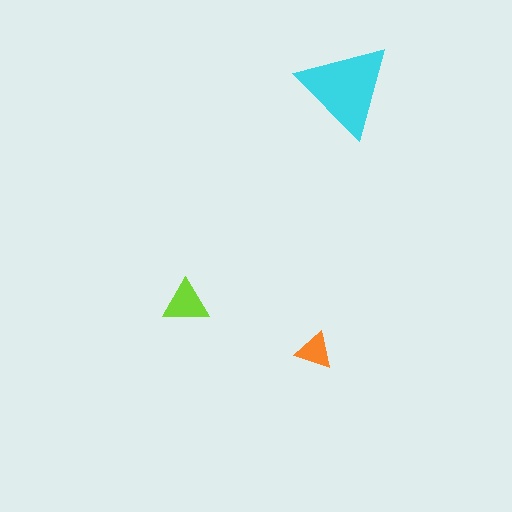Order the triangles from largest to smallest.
the cyan one, the lime one, the orange one.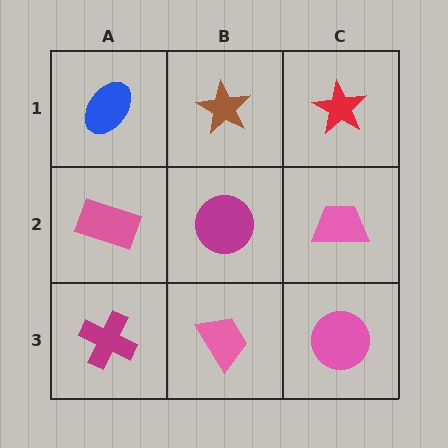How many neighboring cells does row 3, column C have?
2.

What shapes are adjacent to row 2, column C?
A red star (row 1, column C), a pink circle (row 3, column C), a magenta circle (row 2, column B).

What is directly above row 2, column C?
A red star.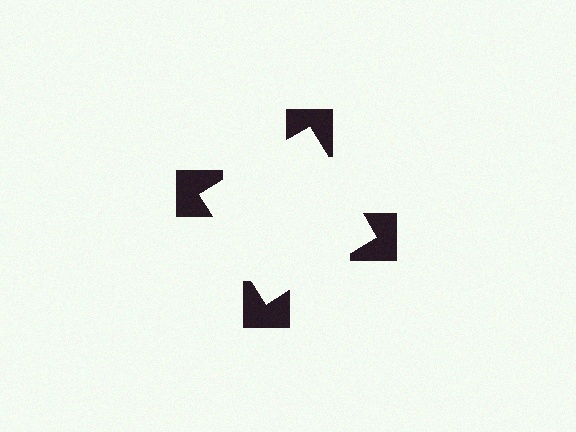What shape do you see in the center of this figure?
An illusory square — its edges are inferred from the aligned wedge cuts in the notched squares, not physically drawn.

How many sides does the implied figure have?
4 sides.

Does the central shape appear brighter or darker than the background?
It typically appears slightly brighter than the background, even though no actual brightness change is drawn.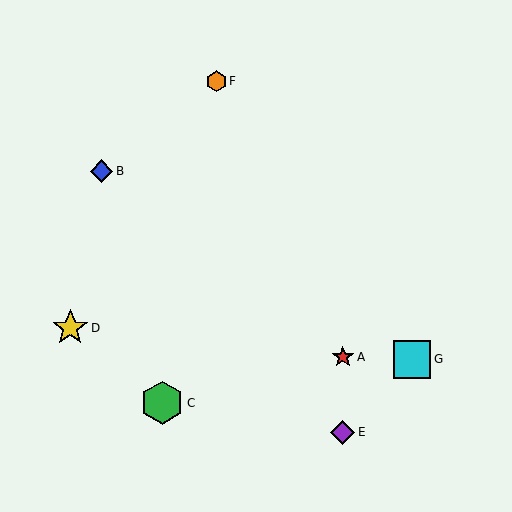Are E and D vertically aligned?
No, E is at x≈343 and D is at x≈70.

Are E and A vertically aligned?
Yes, both are at x≈343.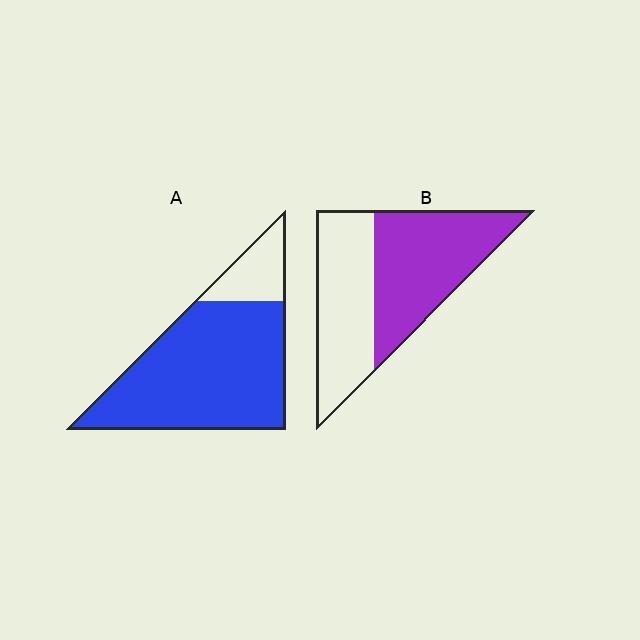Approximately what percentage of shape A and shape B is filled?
A is approximately 85% and B is approximately 55%.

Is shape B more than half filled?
Yes.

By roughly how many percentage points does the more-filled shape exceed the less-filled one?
By roughly 30 percentage points (A over B).